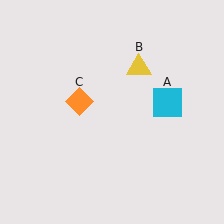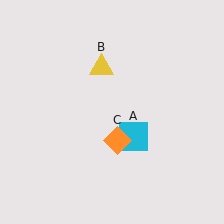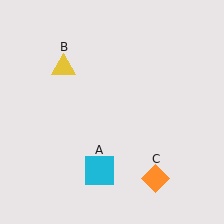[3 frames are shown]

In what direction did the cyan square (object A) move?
The cyan square (object A) moved down and to the left.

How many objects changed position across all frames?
3 objects changed position: cyan square (object A), yellow triangle (object B), orange diamond (object C).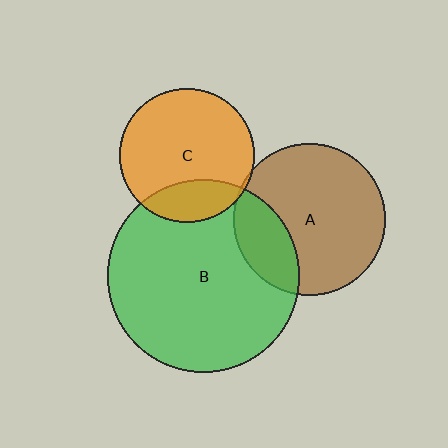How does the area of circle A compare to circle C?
Approximately 1.3 times.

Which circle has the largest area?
Circle B (green).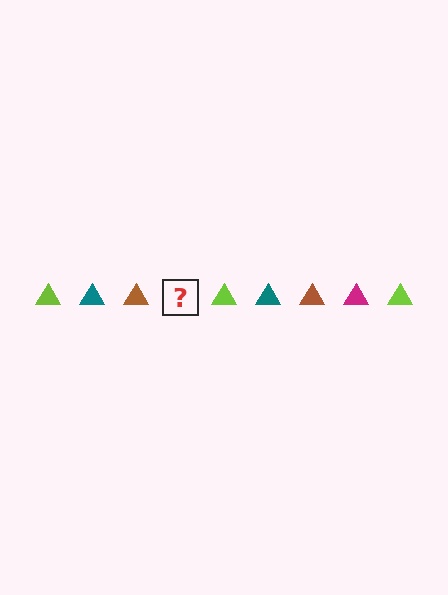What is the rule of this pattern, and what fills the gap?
The rule is that the pattern cycles through lime, teal, brown, magenta triangles. The gap should be filled with a magenta triangle.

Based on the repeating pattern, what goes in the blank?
The blank should be a magenta triangle.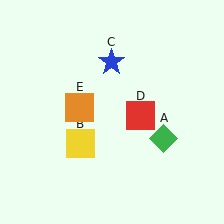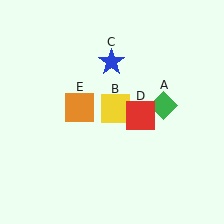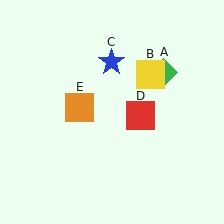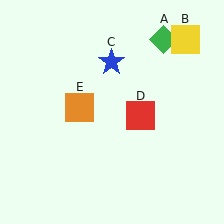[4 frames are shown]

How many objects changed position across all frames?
2 objects changed position: green diamond (object A), yellow square (object B).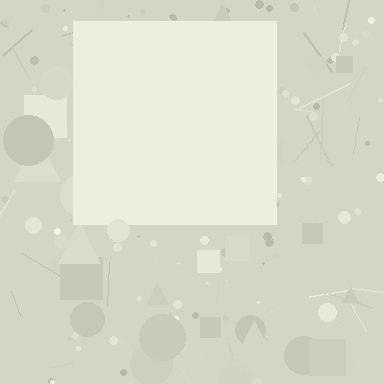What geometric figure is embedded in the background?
A square is embedded in the background.